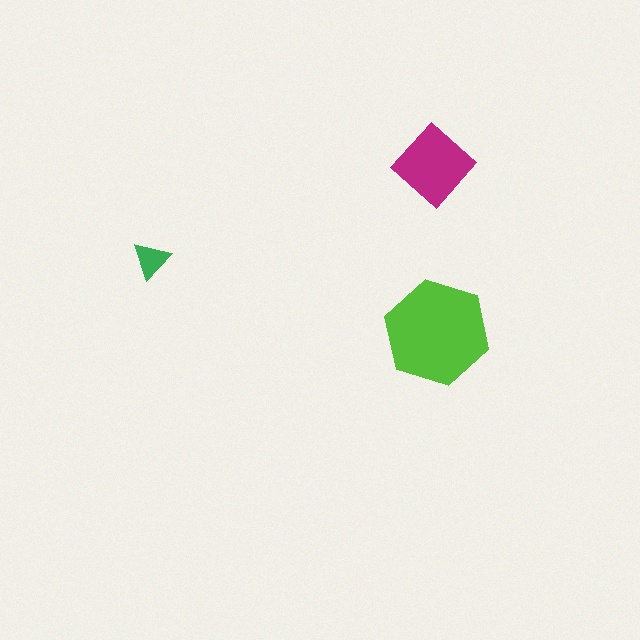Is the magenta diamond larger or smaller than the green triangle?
Larger.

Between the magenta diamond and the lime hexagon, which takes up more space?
The lime hexagon.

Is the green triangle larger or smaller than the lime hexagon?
Smaller.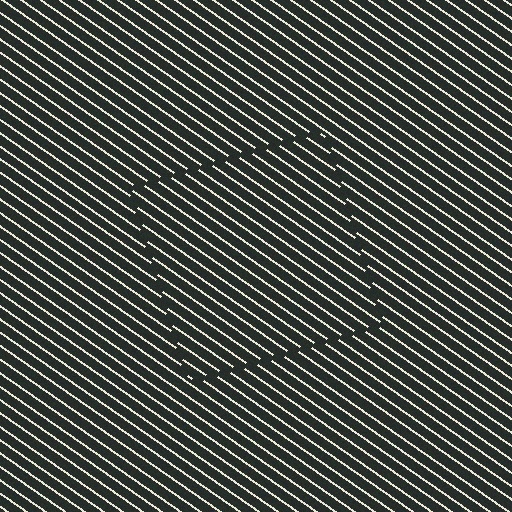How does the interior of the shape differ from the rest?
The interior of the shape contains the same grating, shifted by half a period — the contour is defined by the phase discontinuity where line-ends from the inner and outer gratings abut.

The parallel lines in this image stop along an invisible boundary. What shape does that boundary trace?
An illusory square. The interior of the shape contains the same grating, shifted by half a period — the contour is defined by the phase discontinuity where line-ends from the inner and outer gratings abut.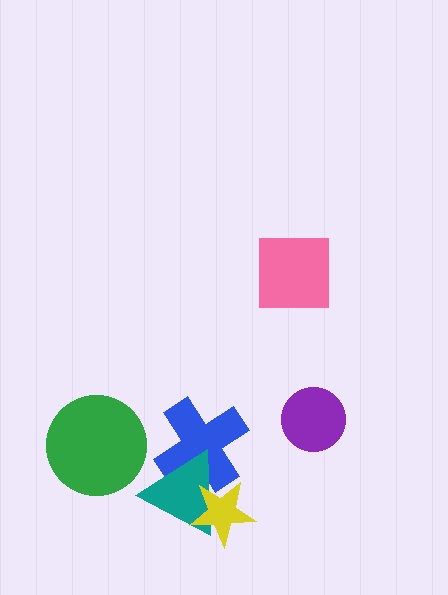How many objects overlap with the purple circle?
0 objects overlap with the purple circle.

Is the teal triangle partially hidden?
Yes, it is partially covered by another shape.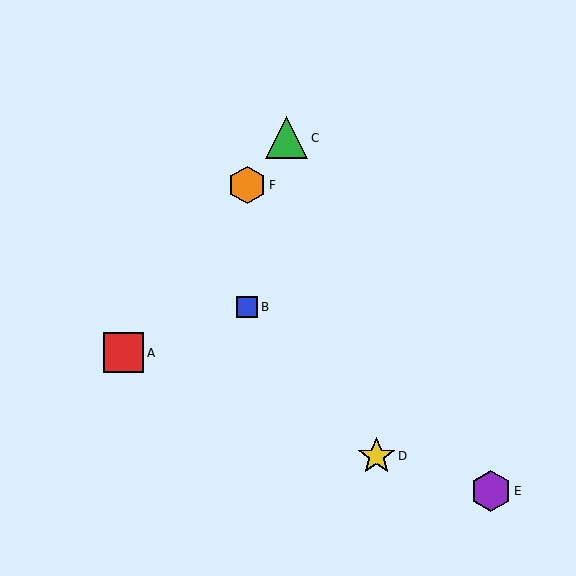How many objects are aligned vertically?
2 objects (B, F) are aligned vertically.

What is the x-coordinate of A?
Object A is at x≈124.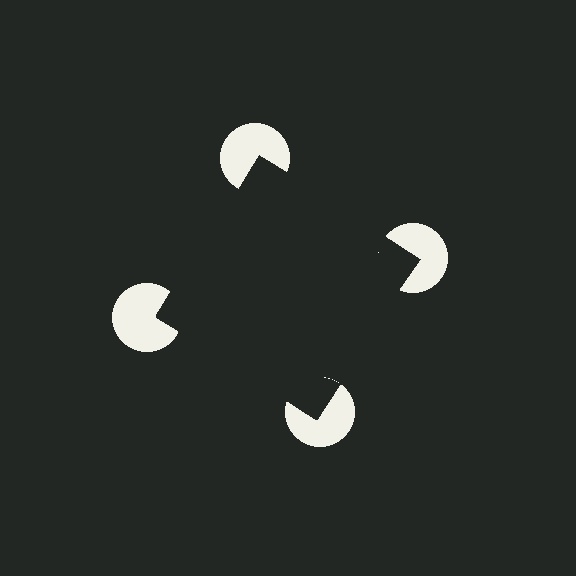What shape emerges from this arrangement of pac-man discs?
An illusory square — its edges are inferred from the aligned wedge cuts in the pac-man discs, not physically drawn.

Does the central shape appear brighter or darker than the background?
It typically appears slightly darker than the background, even though no actual brightness change is drawn.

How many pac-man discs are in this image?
There are 4 — one at each vertex of the illusory square.